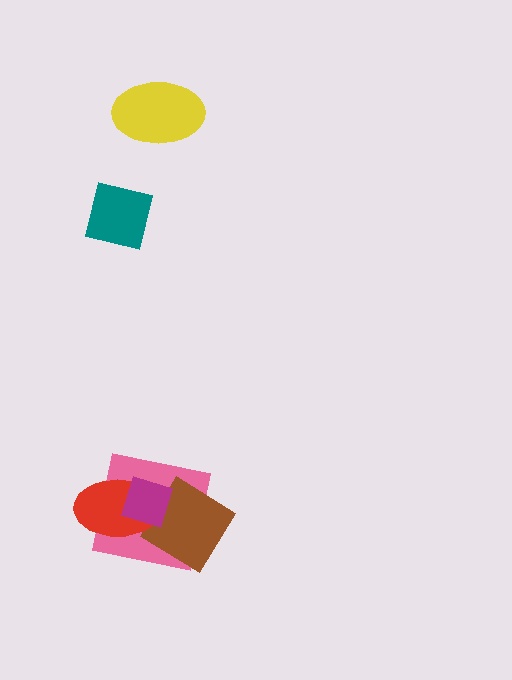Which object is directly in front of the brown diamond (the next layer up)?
The red ellipse is directly in front of the brown diamond.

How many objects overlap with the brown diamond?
3 objects overlap with the brown diamond.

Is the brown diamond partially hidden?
Yes, it is partially covered by another shape.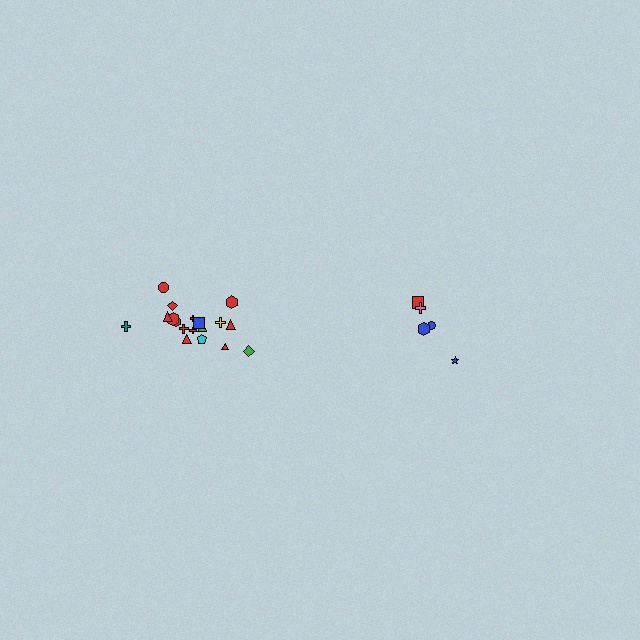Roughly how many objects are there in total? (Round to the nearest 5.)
Roughly 25 objects in total.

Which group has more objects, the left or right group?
The left group.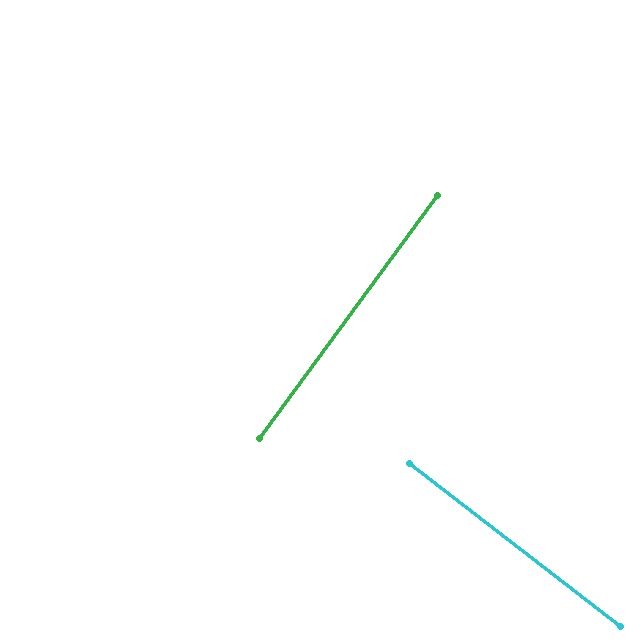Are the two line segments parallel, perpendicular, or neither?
Perpendicular — they meet at approximately 88°.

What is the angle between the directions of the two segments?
Approximately 88 degrees.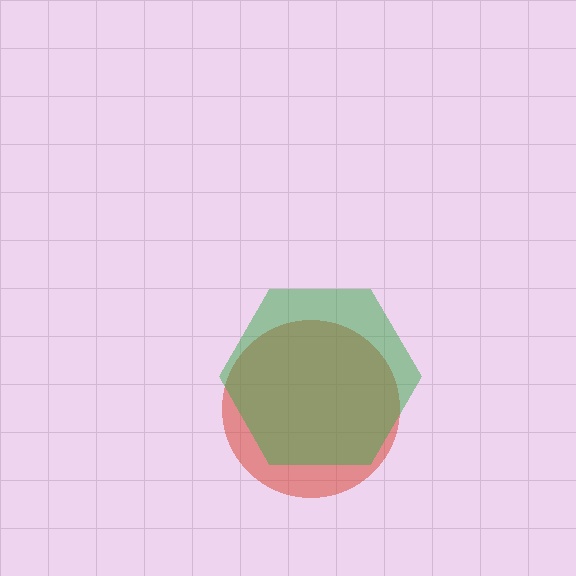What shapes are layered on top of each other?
The layered shapes are: a red circle, a green hexagon.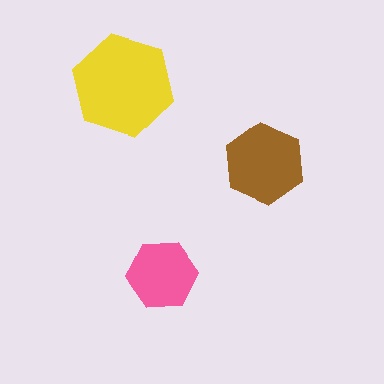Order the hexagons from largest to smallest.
the yellow one, the brown one, the pink one.